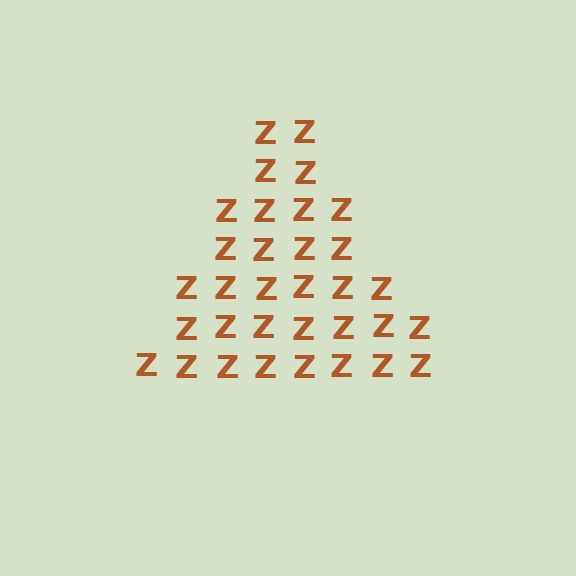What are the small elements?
The small elements are letter Z's.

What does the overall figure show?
The overall figure shows a triangle.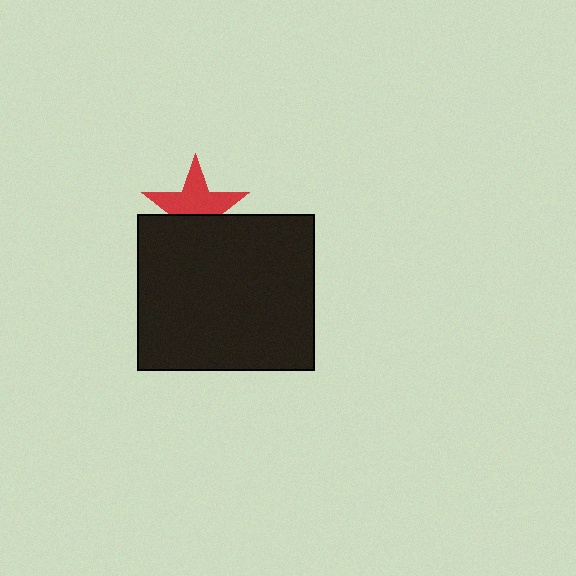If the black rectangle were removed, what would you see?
You would see the complete red star.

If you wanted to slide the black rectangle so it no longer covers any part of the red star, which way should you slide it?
Slide it down — that is the most direct way to separate the two shapes.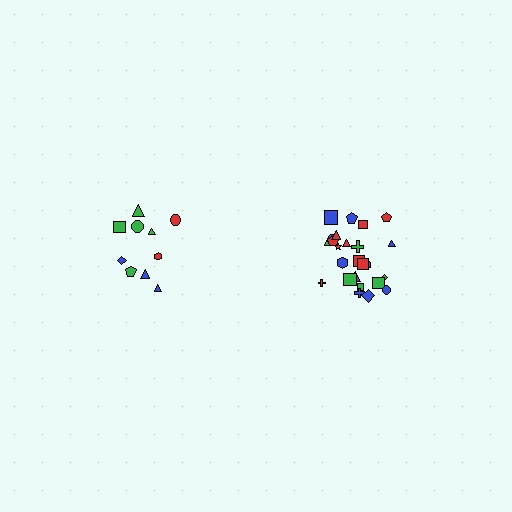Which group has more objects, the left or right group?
The right group.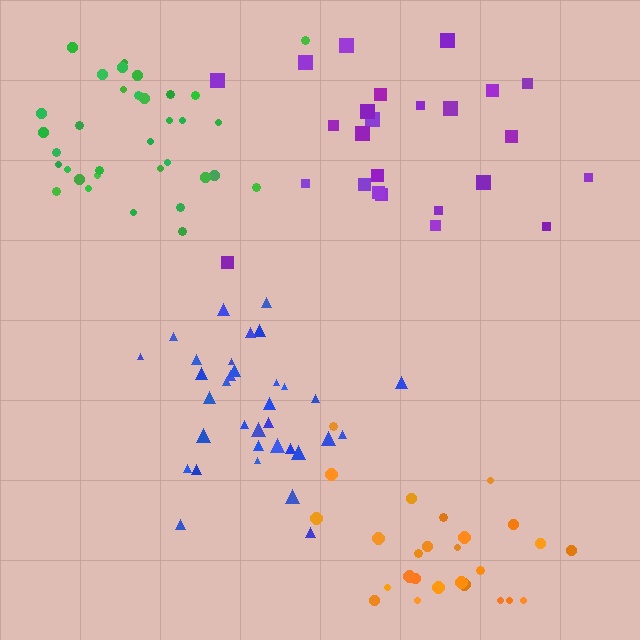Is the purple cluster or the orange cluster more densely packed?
Orange.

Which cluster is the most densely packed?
Blue.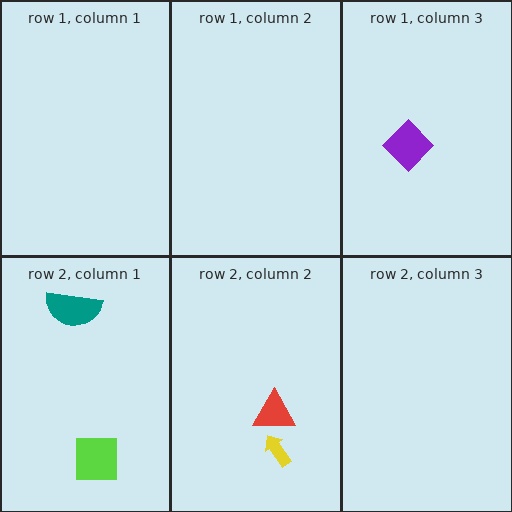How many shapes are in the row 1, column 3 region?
1.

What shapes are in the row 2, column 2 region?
The yellow arrow, the red triangle.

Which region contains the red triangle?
The row 2, column 2 region.